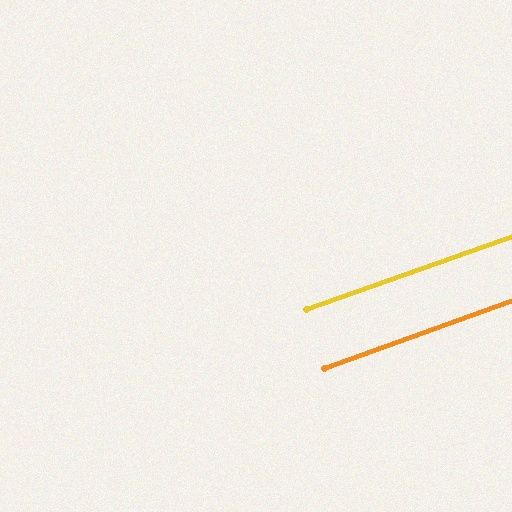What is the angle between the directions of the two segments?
Approximately 0 degrees.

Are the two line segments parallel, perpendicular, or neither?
Parallel — their directions differ by only 0.4°.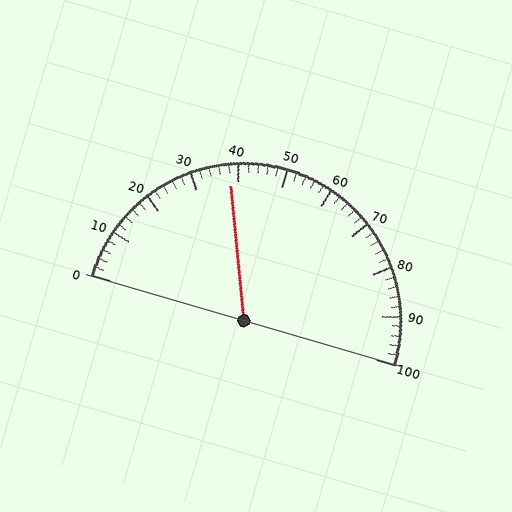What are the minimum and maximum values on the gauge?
The gauge ranges from 0 to 100.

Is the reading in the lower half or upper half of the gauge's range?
The reading is in the lower half of the range (0 to 100).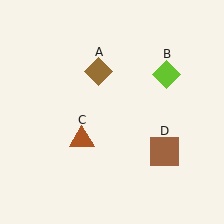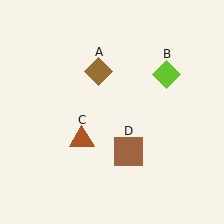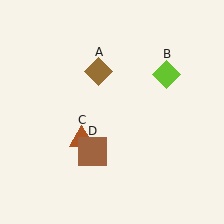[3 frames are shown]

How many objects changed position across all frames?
1 object changed position: brown square (object D).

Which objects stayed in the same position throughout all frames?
Brown diamond (object A) and lime diamond (object B) and brown triangle (object C) remained stationary.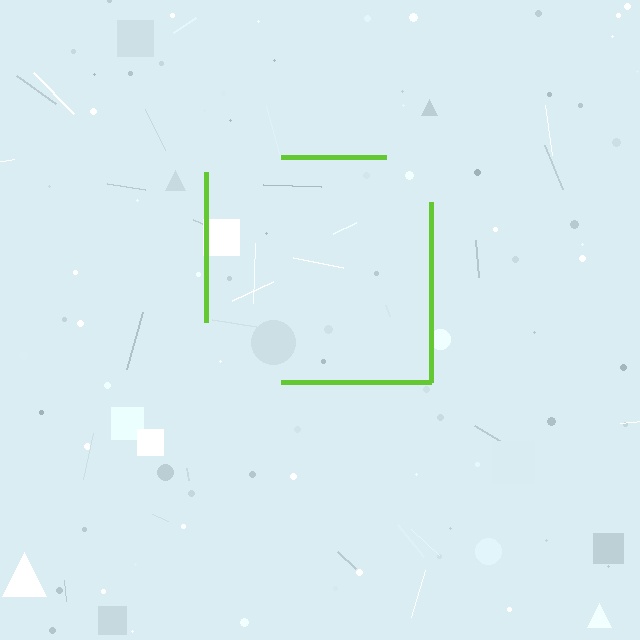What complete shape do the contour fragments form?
The contour fragments form a square.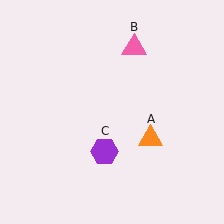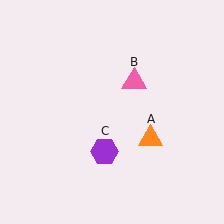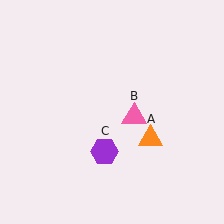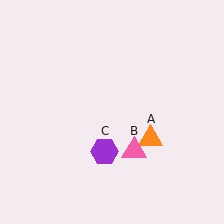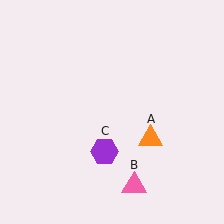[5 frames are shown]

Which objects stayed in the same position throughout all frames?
Orange triangle (object A) and purple hexagon (object C) remained stationary.